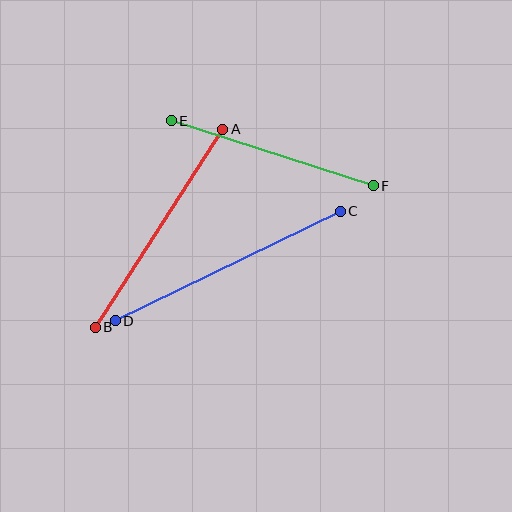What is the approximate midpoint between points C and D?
The midpoint is at approximately (228, 266) pixels.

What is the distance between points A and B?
The distance is approximately 235 pixels.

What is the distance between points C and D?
The distance is approximately 251 pixels.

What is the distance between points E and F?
The distance is approximately 212 pixels.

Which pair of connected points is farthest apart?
Points C and D are farthest apart.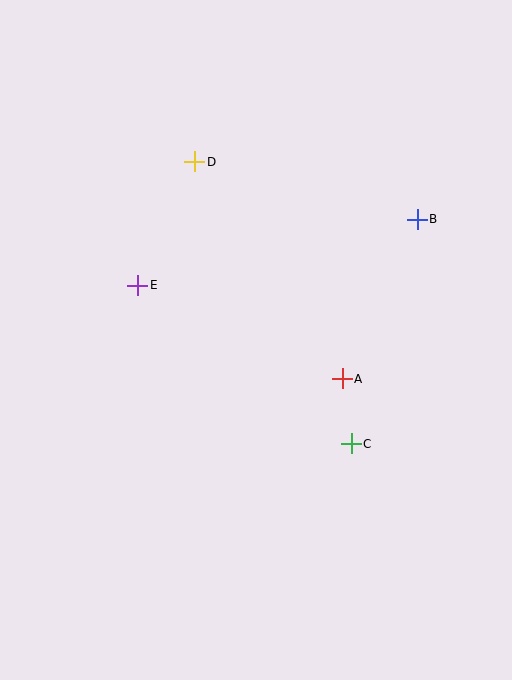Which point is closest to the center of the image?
Point A at (342, 379) is closest to the center.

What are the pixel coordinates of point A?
Point A is at (342, 379).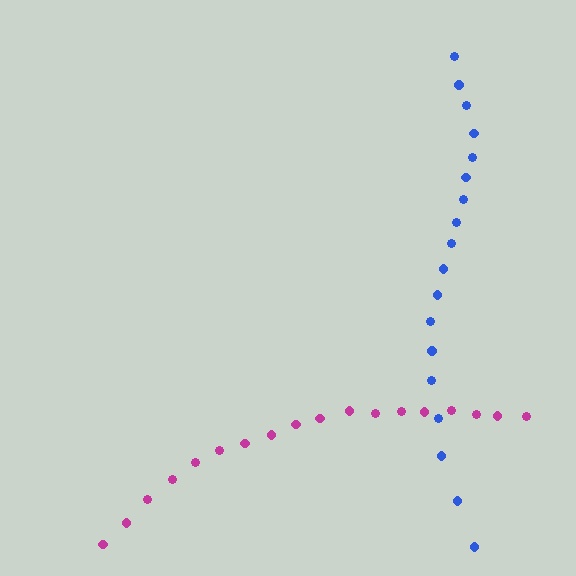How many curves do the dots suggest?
There are 2 distinct paths.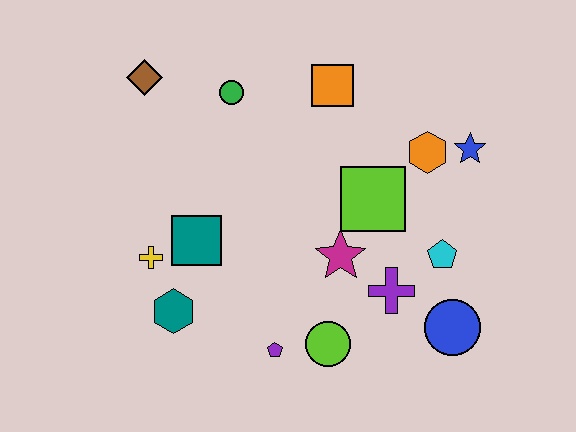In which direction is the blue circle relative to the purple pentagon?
The blue circle is to the right of the purple pentagon.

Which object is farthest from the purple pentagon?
The brown diamond is farthest from the purple pentagon.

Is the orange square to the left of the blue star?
Yes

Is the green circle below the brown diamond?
Yes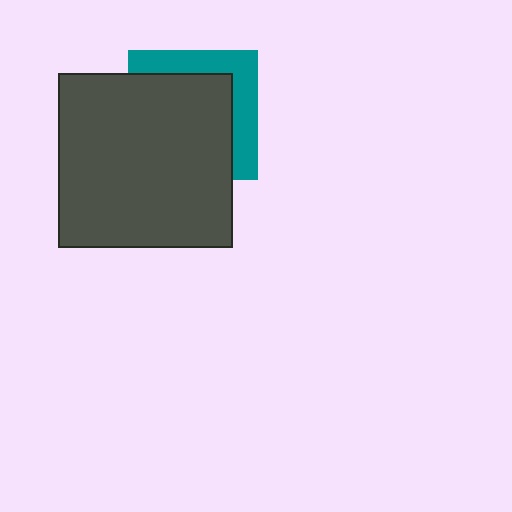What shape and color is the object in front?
The object in front is a dark gray square.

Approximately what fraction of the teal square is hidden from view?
Roughly 66% of the teal square is hidden behind the dark gray square.